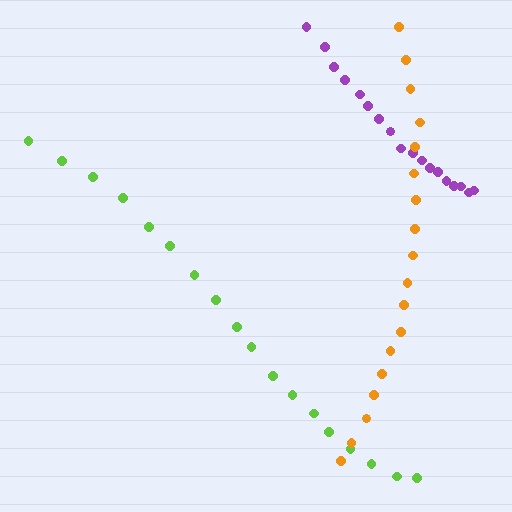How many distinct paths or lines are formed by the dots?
There are 3 distinct paths.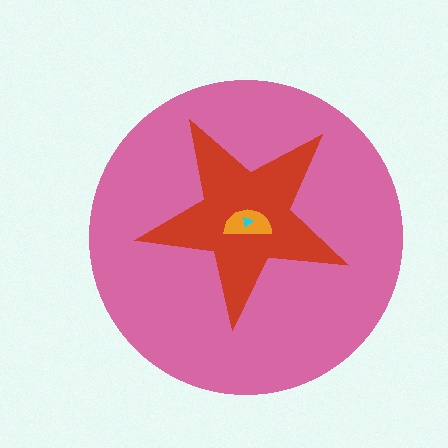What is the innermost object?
The cyan triangle.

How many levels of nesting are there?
4.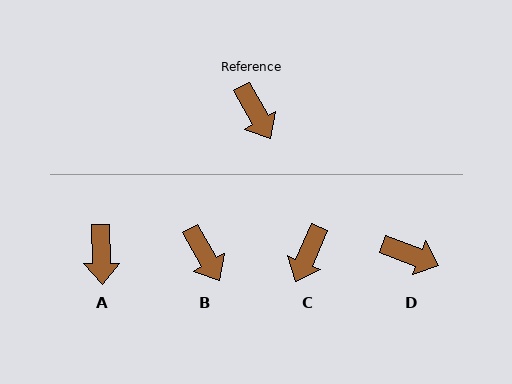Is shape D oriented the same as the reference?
No, it is off by about 40 degrees.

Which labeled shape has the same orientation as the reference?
B.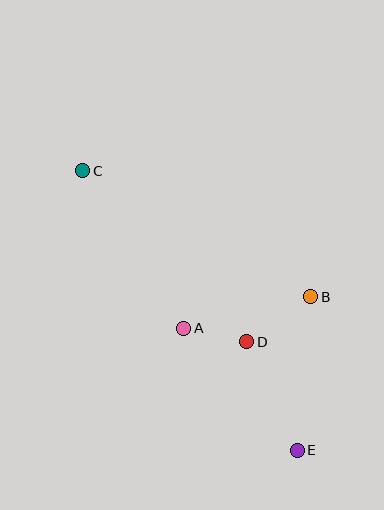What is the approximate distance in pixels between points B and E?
The distance between B and E is approximately 154 pixels.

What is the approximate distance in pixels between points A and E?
The distance between A and E is approximately 167 pixels.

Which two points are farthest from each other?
Points C and E are farthest from each other.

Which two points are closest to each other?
Points A and D are closest to each other.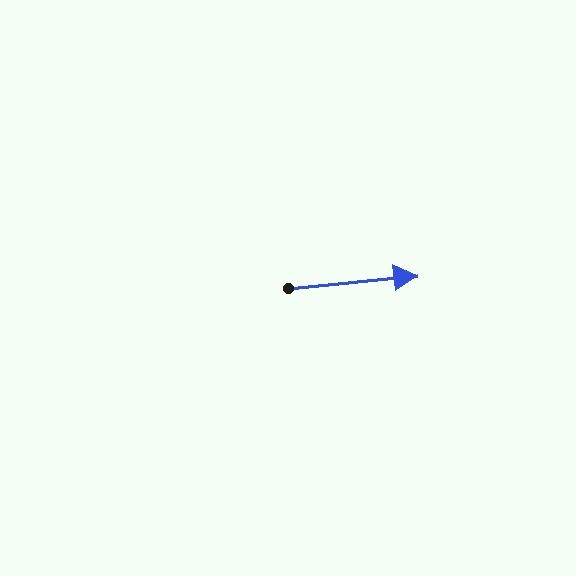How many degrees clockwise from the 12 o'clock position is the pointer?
Approximately 85 degrees.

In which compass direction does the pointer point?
East.